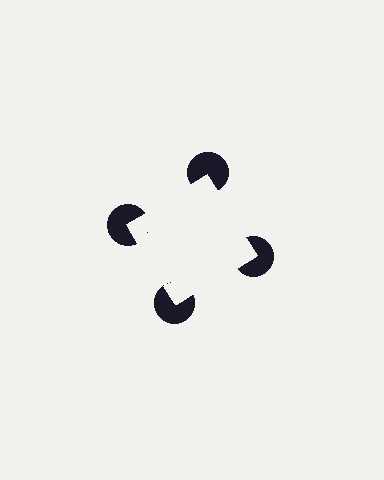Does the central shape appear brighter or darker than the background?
It typically appears slightly brighter than the background, even though no actual brightness change is drawn.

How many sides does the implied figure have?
4 sides.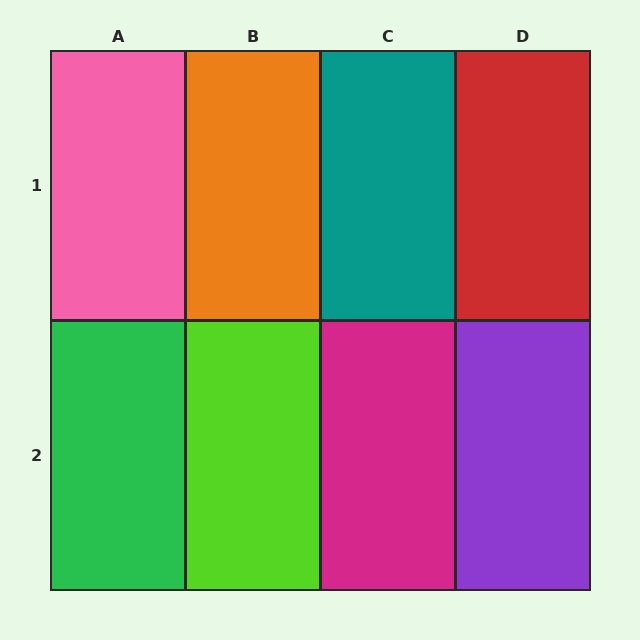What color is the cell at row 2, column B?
Lime.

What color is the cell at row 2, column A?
Green.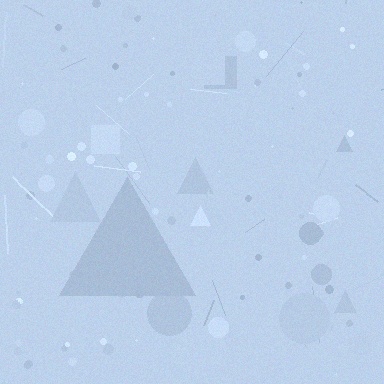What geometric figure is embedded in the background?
A triangle is embedded in the background.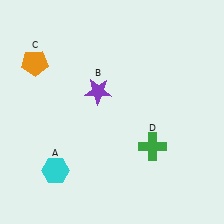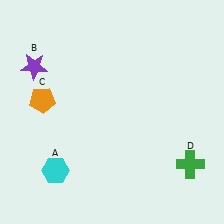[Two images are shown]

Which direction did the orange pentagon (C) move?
The orange pentagon (C) moved down.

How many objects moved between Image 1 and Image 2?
3 objects moved between the two images.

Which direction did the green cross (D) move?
The green cross (D) moved right.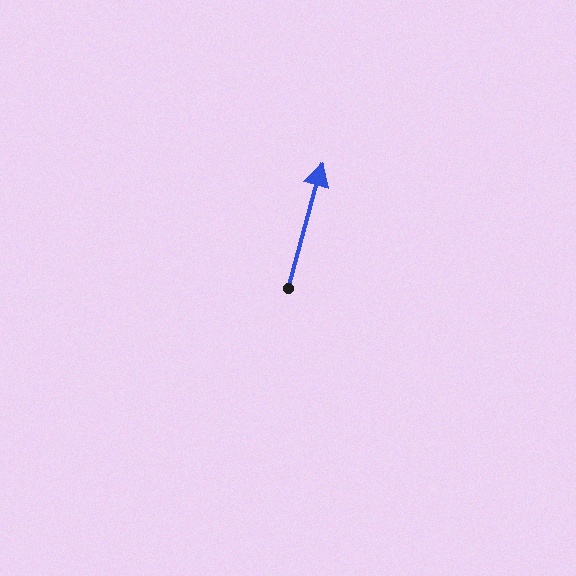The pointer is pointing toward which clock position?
Roughly 1 o'clock.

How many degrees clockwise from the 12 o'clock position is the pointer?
Approximately 16 degrees.